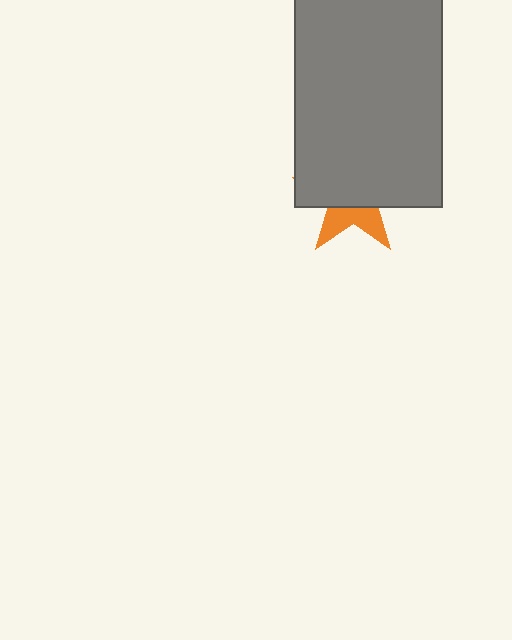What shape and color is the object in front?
The object in front is a gray rectangle.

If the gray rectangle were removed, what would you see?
You would see the complete orange star.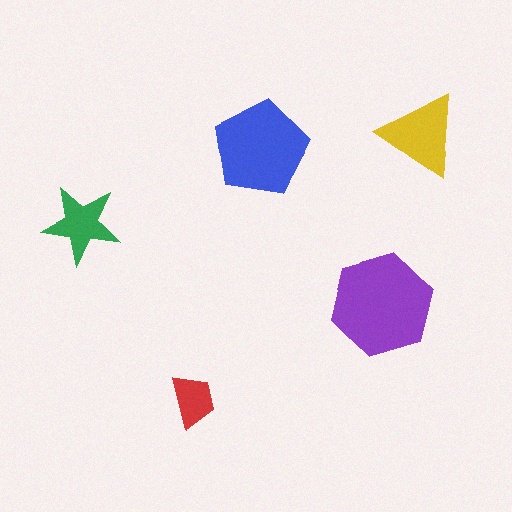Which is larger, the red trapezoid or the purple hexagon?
The purple hexagon.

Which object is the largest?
The purple hexagon.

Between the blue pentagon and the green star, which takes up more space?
The blue pentagon.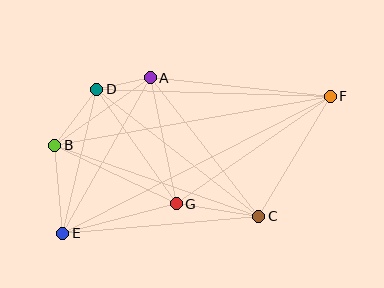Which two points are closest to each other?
Points A and D are closest to each other.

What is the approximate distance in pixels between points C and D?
The distance between C and D is approximately 206 pixels.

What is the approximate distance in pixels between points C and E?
The distance between C and E is approximately 197 pixels.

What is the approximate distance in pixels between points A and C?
The distance between A and C is approximately 176 pixels.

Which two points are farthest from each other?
Points E and F are farthest from each other.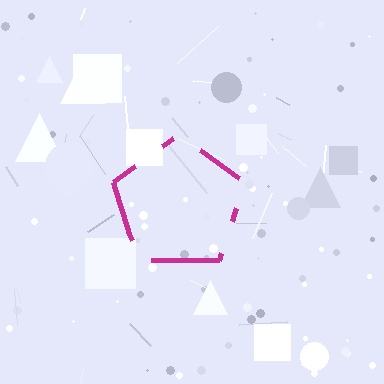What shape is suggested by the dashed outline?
The dashed outline suggests a pentagon.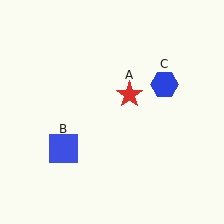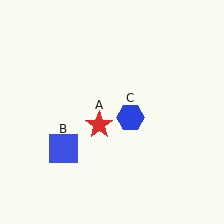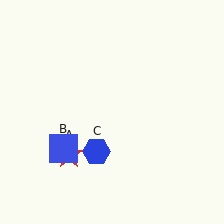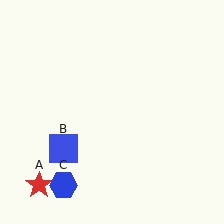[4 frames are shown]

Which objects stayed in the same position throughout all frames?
Blue square (object B) remained stationary.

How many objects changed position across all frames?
2 objects changed position: red star (object A), blue hexagon (object C).